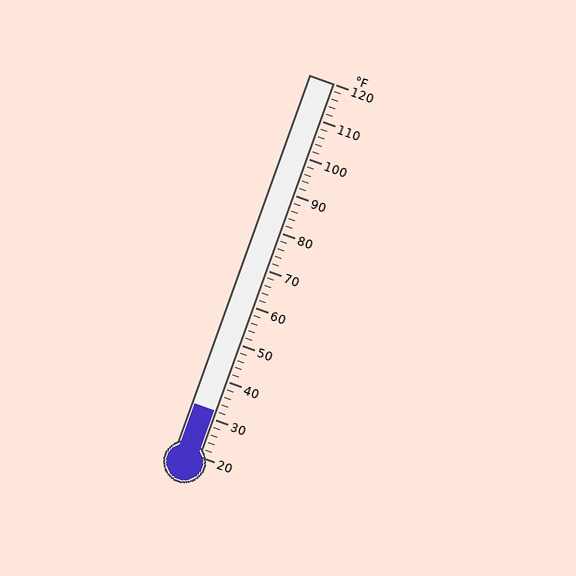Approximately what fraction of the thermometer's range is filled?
The thermometer is filled to approximately 10% of its range.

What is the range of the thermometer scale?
The thermometer scale ranges from 20°F to 120°F.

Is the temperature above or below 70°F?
The temperature is below 70°F.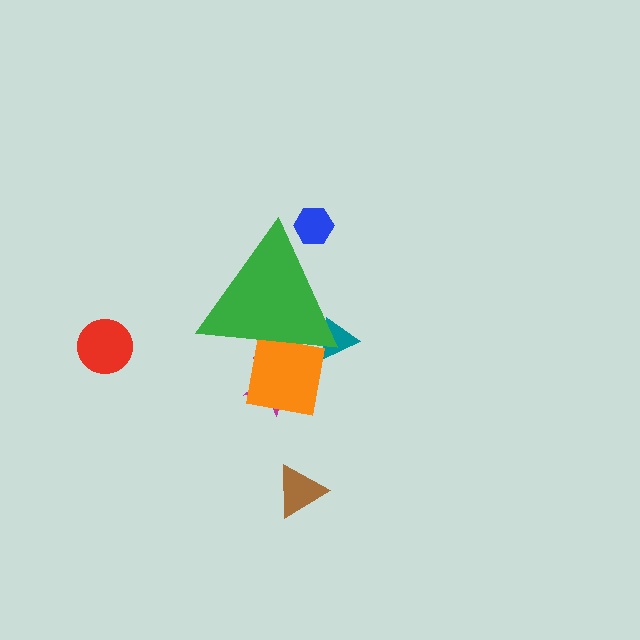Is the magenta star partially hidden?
Yes, the magenta star is partially hidden behind the green triangle.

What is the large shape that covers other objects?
A green triangle.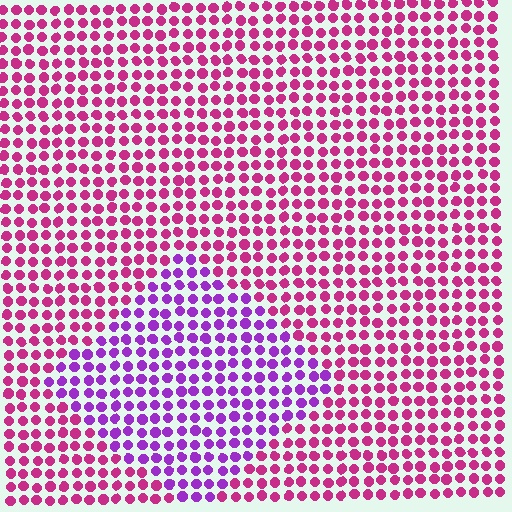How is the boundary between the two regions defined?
The boundary is defined purely by a slight shift in hue (about 42 degrees). Spacing, size, and orientation are identical on both sides.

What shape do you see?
I see a diamond.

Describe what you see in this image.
The image is filled with small magenta elements in a uniform arrangement. A diamond-shaped region is visible where the elements are tinted to a slightly different hue, forming a subtle color boundary.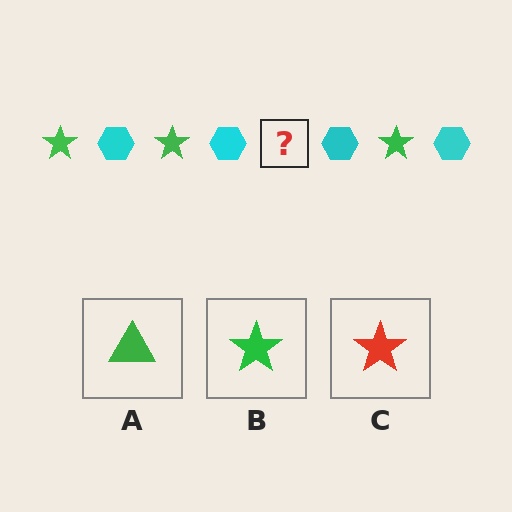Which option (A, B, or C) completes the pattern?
B.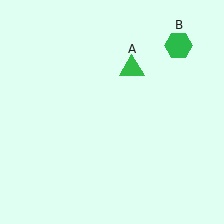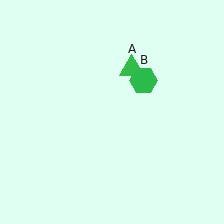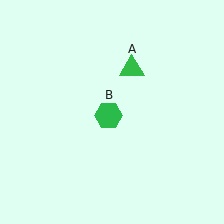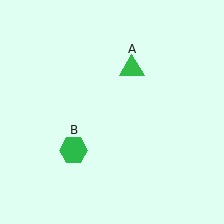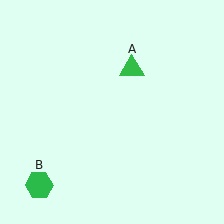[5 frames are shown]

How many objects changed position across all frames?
1 object changed position: green hexagon (object B).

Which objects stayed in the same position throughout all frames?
Green triangle (object A) remained stationary.